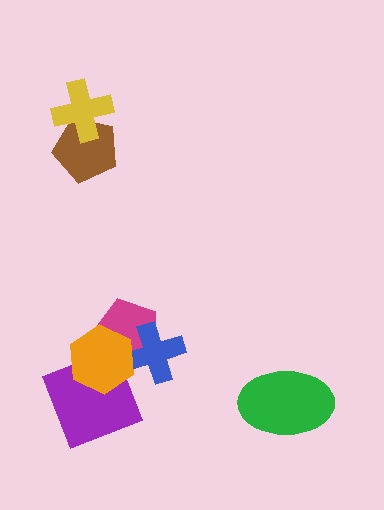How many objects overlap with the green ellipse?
0 objects overlap with the green ellipse.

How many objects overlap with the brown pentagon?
1 object overlaps with the brown pentagon.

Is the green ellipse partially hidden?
No, no other shape covers it.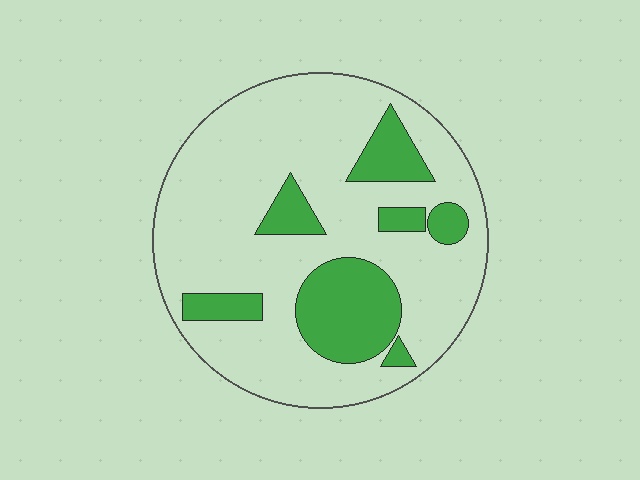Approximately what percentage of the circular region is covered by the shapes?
Approximately 25%.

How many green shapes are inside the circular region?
7.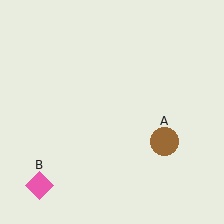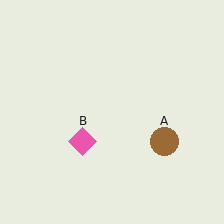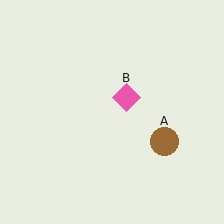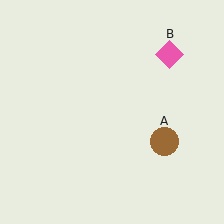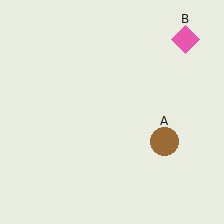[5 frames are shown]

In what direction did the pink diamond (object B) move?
The pink diamond (object B) moved up and to the right.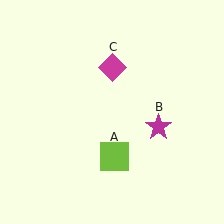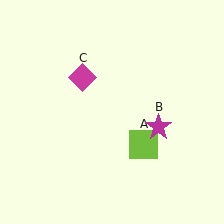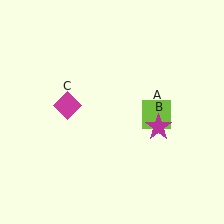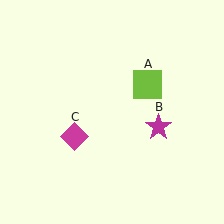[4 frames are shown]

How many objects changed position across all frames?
2 objects changed position: lime square (object A), magenta diamond (object C).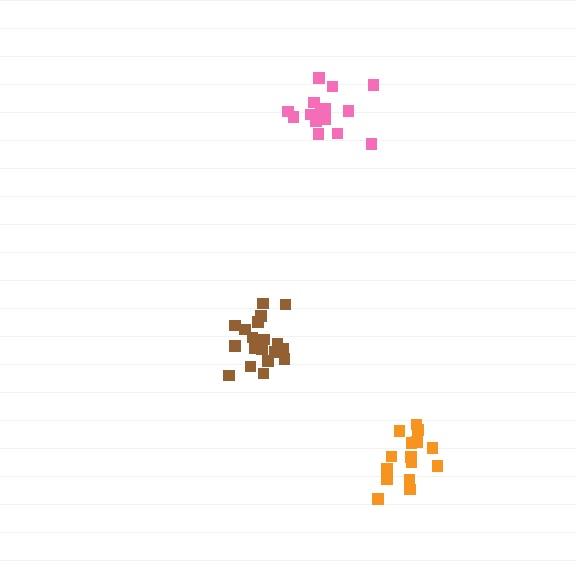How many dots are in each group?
Group 1: 19 dots, Group 2: 16 dots, Group 3: 15 dots (50 total).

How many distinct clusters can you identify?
There are 3 distinct clusters.